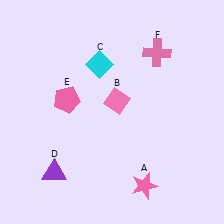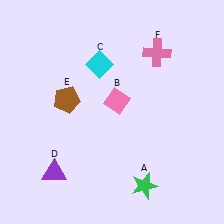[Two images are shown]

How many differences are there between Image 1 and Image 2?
There are 2 differences between the two images.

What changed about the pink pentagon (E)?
In Image 1, E is pink. In Image 2, it changed to brown.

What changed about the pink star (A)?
In Image 1, A is pink. In Image 2, it changed to green.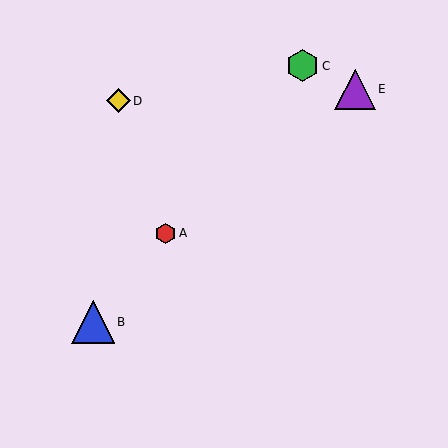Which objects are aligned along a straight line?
Objects A, B, C are aligned along a straight line.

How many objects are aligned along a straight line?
3 objects (A, B, C) are aligned along a straight line.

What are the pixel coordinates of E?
Object E is at (355, 89).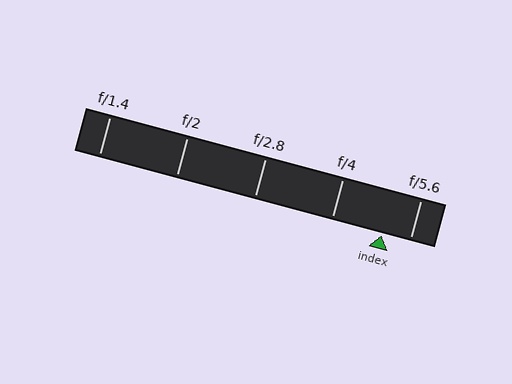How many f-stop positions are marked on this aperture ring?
There are 5 f-stop positions marked.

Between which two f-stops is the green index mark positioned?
The index mark is between f/4 and f/5.6.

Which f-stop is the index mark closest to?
The index mark is closest to f/5.6.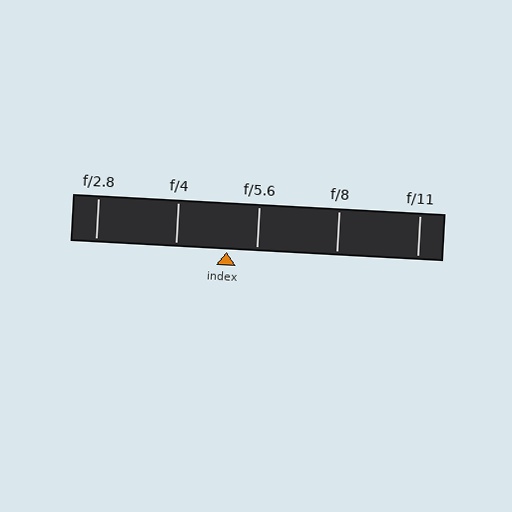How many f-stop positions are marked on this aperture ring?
There are 5 f-stop positions marked.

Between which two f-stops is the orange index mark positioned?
The index mark is between f/4 and f/5.6.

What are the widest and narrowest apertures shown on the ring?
The widest aperture shown is f/2.8 and the narrowest is f/11.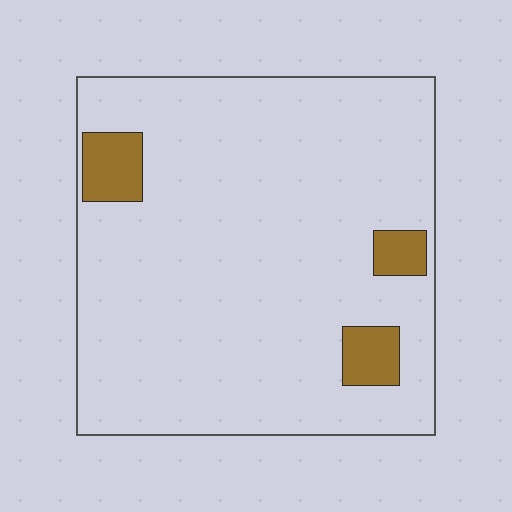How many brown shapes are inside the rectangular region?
3.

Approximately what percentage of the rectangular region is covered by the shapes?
Approximately 10%.